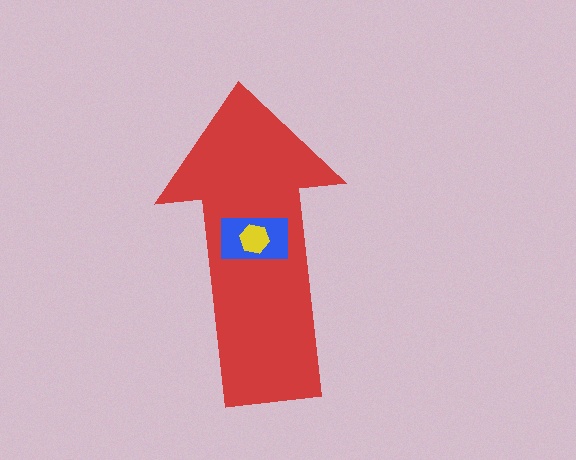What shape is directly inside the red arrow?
The blue rectangle.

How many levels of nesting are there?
3.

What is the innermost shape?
The yellow hexagon.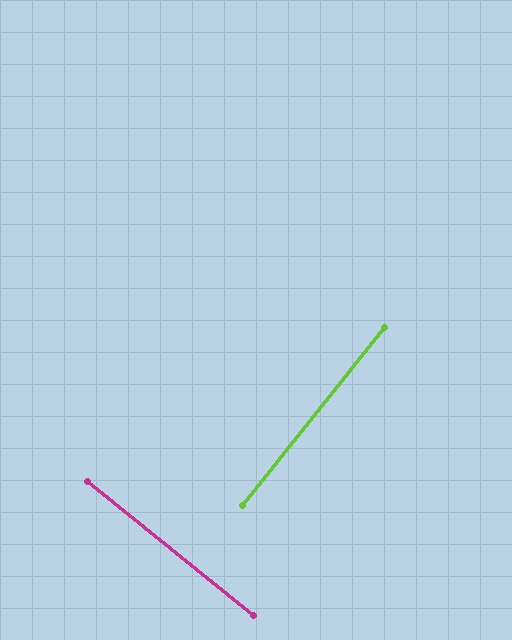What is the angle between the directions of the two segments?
Approximately 90 degrees.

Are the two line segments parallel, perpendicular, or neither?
Perpendicular — they meet at approximately 90°.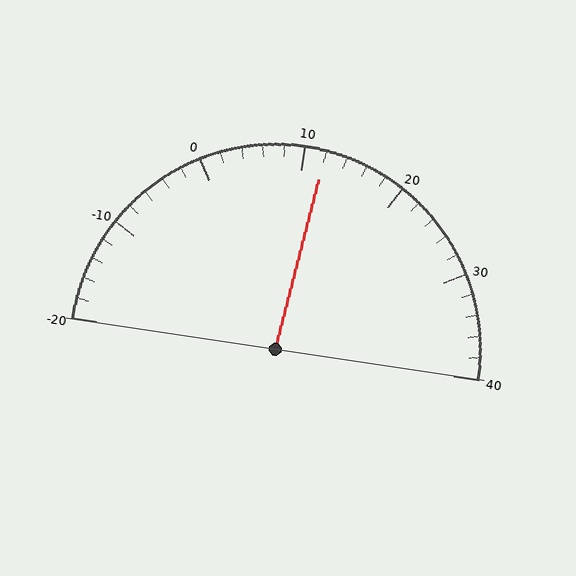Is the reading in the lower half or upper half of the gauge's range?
The reading is in the upper half of the range (-20 to 40).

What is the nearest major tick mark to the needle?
The nearest major tick mark is 10.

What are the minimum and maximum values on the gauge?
The gauge ranges from -20 to 40.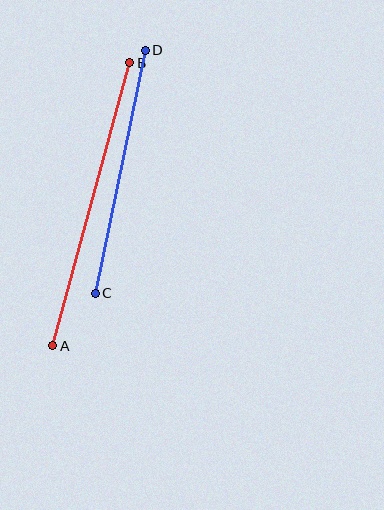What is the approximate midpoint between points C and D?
The midpoint is at approximately (120, 172) pixels.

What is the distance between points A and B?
The distance is approximately 293 pixels.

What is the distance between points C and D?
The distance is approximately 248 pixels.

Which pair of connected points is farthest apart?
Points A and B are farthest apart.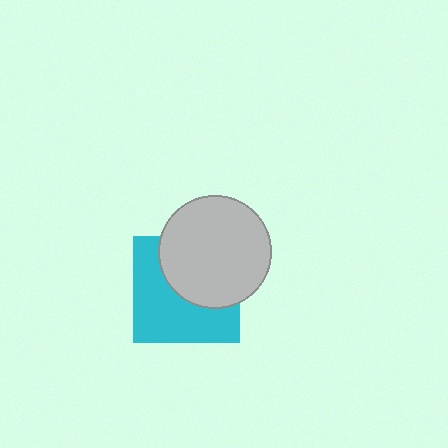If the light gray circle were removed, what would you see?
You would see the complete cyan square.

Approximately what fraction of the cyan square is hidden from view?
Roughly 46% of the cyan square is hidden behind the light gray circle.